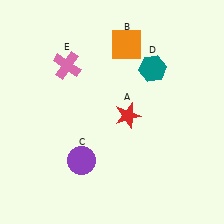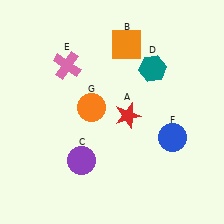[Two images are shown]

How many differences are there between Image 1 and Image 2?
There are 2 differences between the two images.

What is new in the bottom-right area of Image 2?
A blue circle (F) was added in the bottom-right area of Image 2.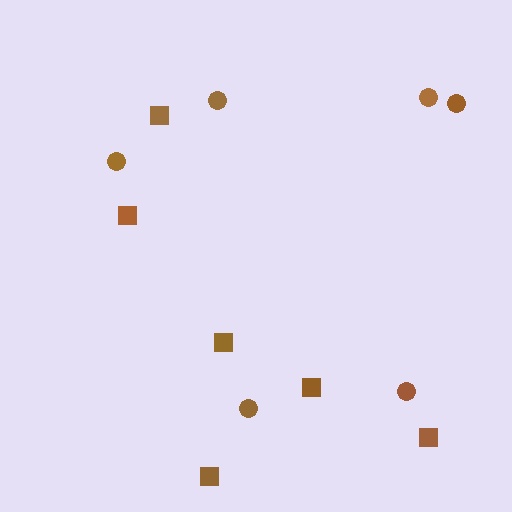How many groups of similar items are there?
There are 2 groups: one group of squares (6) and one group of circles (6).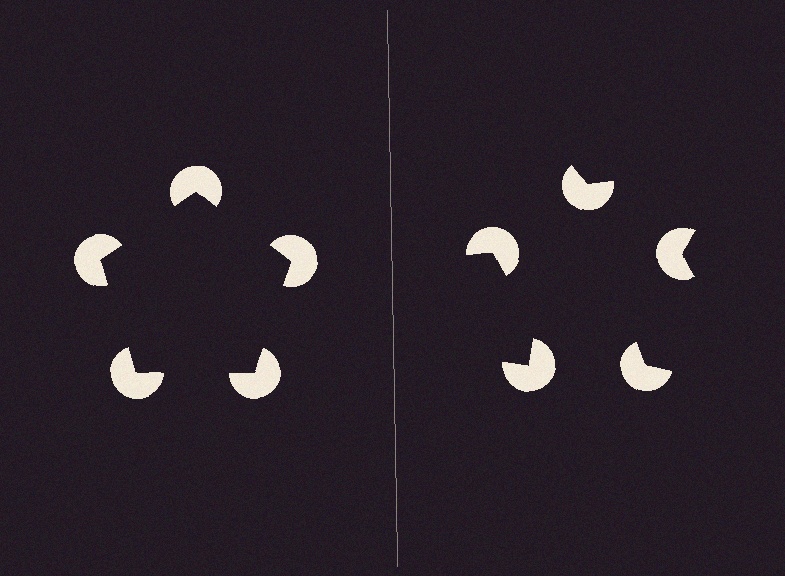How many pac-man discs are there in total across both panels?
10 — 5 on each side.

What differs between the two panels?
The pac-man discs are positioned identically on both sides; only the wedge orientations differ. On the left they align to a pentagon; on the right they are misaligned.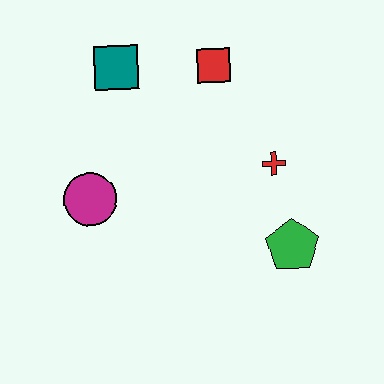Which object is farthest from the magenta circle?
The green pentagon is farthest from the magenta circle.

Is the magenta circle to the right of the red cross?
No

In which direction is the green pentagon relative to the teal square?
The green pentagon is below the teal square.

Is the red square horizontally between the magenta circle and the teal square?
No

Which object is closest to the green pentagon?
The red cross is closest to the green pentagon.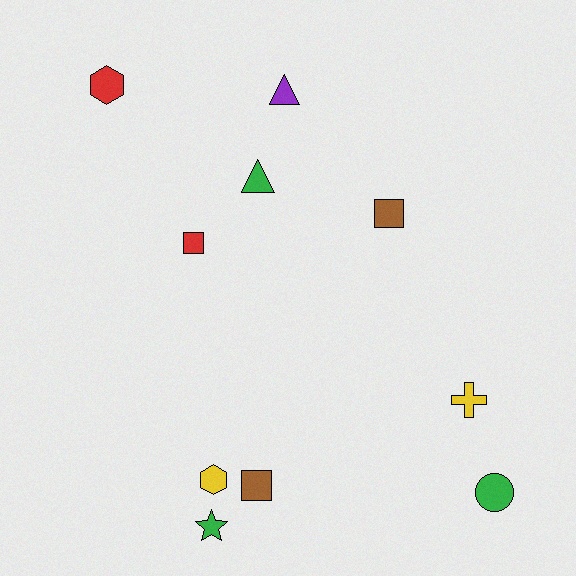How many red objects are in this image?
There are 2 red objects.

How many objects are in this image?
There are 10 objects.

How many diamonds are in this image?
There are no diamonds.